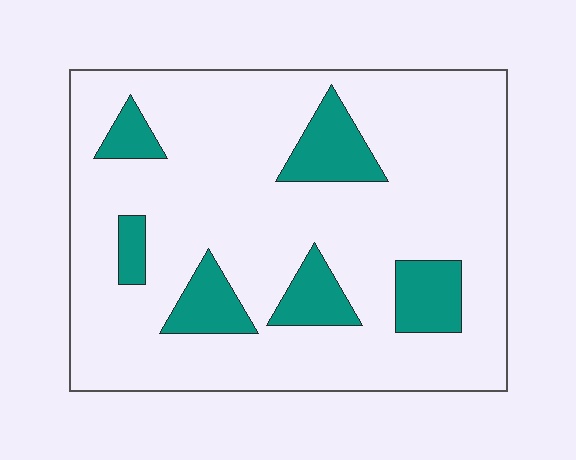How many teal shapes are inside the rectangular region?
6.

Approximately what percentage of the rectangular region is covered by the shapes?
Approximately 15%.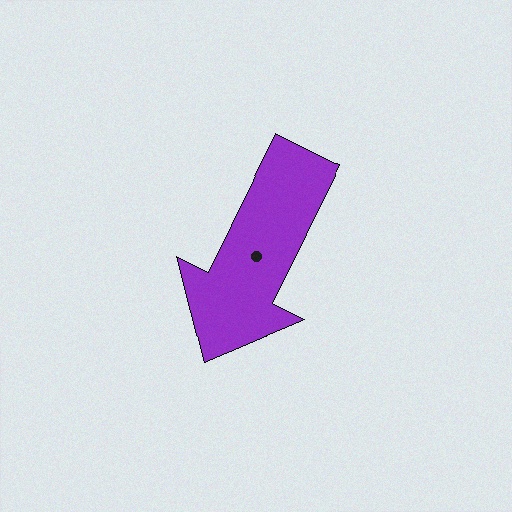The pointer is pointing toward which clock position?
Roughly 7 o'clock.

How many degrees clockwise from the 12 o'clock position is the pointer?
Approximately 206 degrees.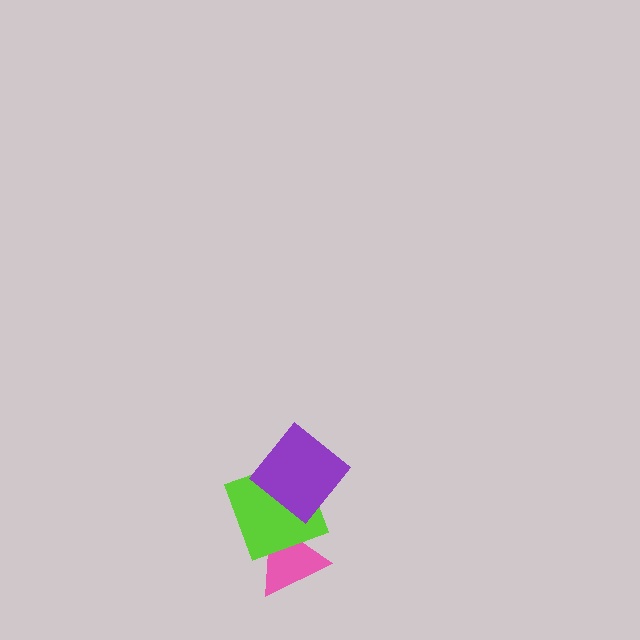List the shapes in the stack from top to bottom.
From top to bottom: the purple diamond, the lime square, the pink triangle.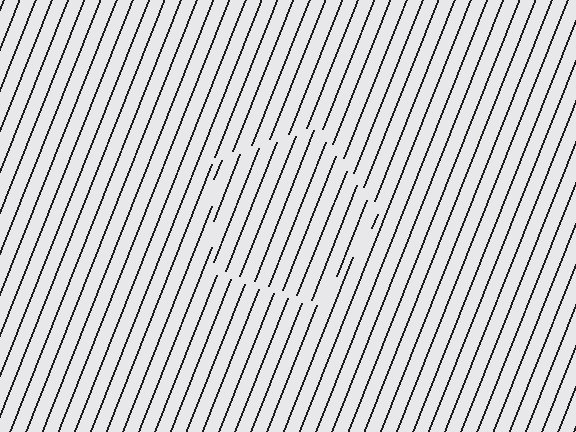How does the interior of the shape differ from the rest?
The interior of the shape contains the same grating, shifted by half a period — the contour is defined by the phase discontinuity where line-ends from the inner and outer gratings abut.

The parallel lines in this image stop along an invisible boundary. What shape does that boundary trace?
An illusory pentagon. The interior of the shape contains the same grating, shifted by half a period — the contour is defined by the phase discontinuity where line-ends from the inner and outer gratings abut.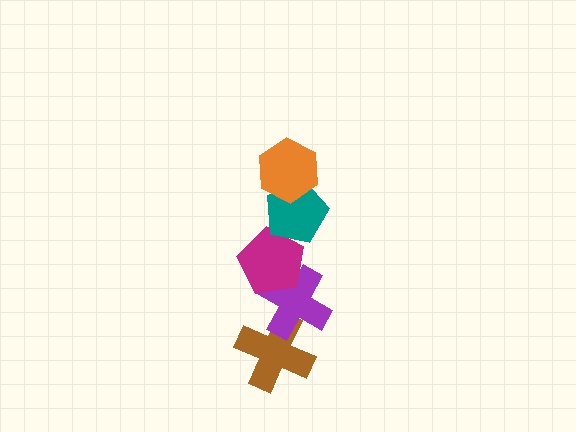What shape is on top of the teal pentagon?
The orange hexagon is on top of the teal pentagon.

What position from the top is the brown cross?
The brown cross is 5th from the top.